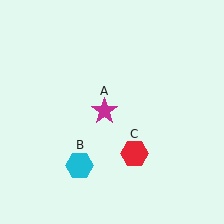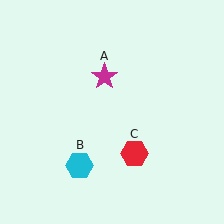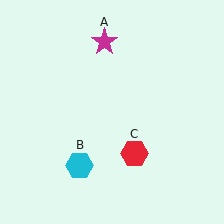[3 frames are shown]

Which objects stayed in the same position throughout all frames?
Cyan hexagon (object B) and red hexagon (object C) remained stationary.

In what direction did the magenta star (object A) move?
The magenta star (object A) moved up.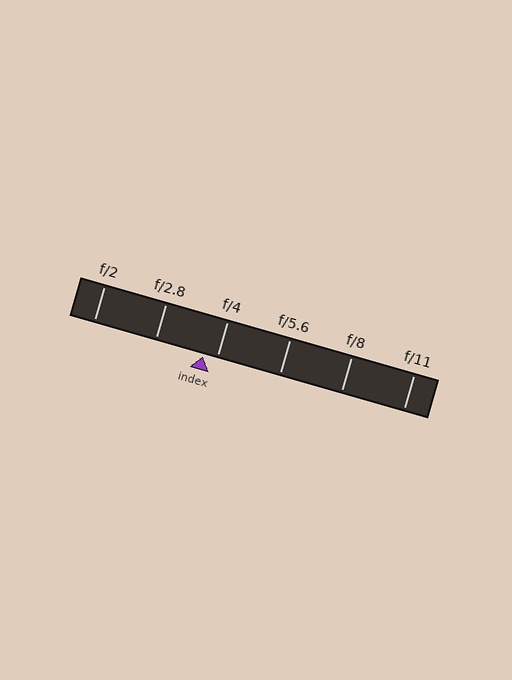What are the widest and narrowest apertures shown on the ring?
The widest aperture shown is f/2 and the narrowest is f/11.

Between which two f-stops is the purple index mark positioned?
The index mark is between f/2.8 and f/4.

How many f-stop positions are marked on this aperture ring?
There are 6 f-stop positions marked.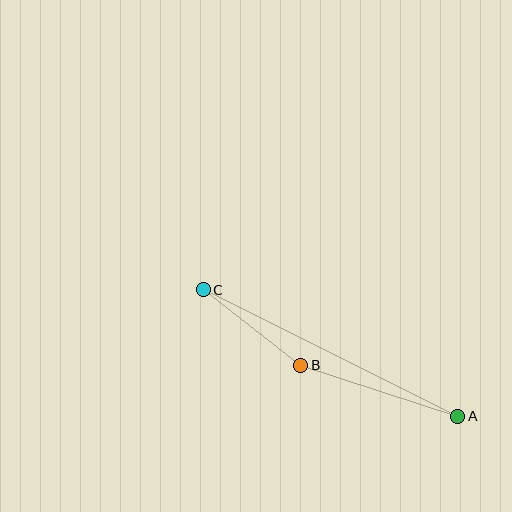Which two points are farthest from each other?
Points A and C are farthest from each other.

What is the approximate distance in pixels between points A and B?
The distance between A and B is approximately 165 pixels.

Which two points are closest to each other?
Points B and C are closest to each other.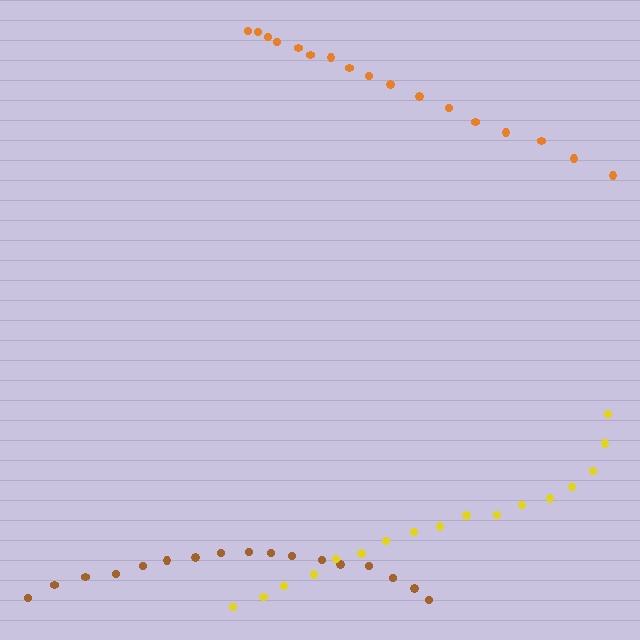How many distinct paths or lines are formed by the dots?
There are 3 distinct paths.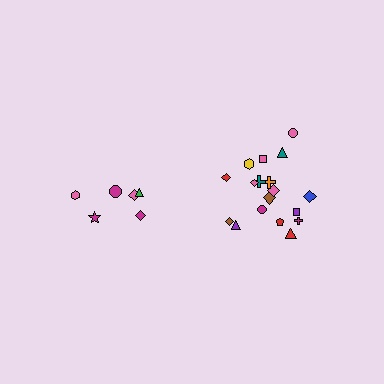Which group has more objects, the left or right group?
The right group.